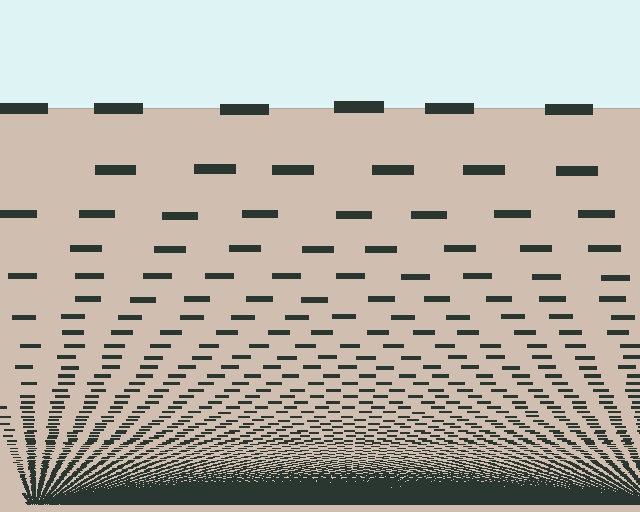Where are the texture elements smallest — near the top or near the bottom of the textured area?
Near the bottom.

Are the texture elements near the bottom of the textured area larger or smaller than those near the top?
Smaller. The gradient is inverted — elements near the bottom are smaller and denser.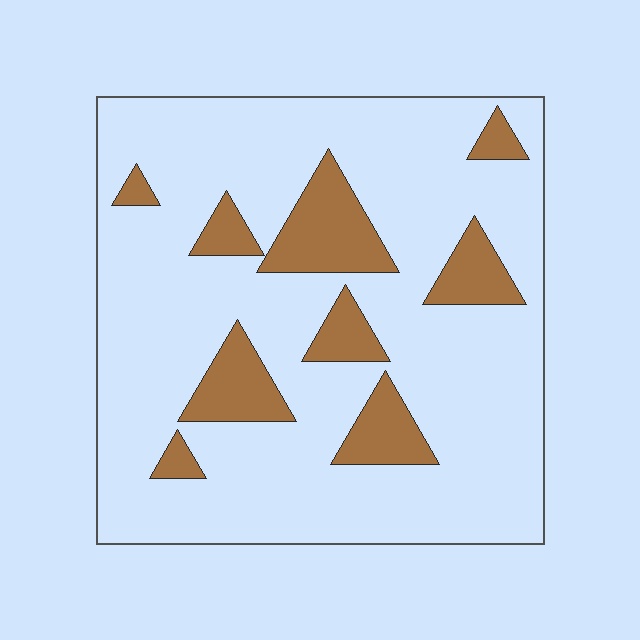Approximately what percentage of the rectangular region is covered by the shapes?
Approximately 20%.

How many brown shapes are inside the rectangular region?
9.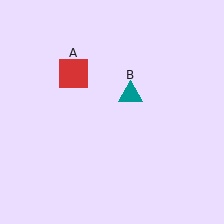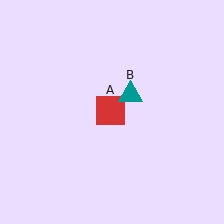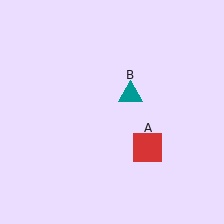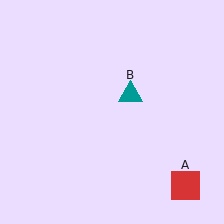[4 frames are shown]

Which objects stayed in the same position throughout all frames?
Teal triangle (object B) remained stationary.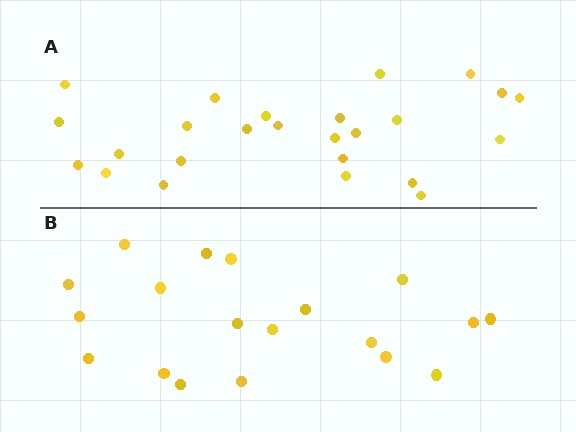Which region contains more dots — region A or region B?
Region A (the top region) has more dots.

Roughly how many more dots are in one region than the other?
Region A has about 6 more dots than region B.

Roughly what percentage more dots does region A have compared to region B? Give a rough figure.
About 30% more.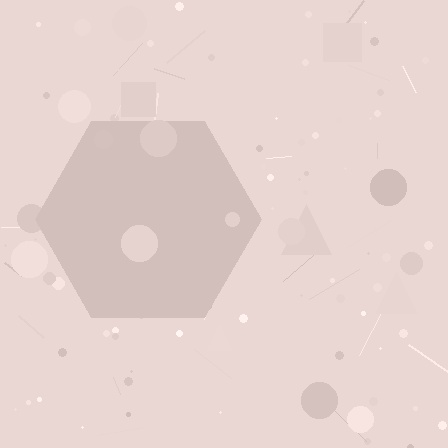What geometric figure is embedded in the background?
A hexagon is embedded in the background.